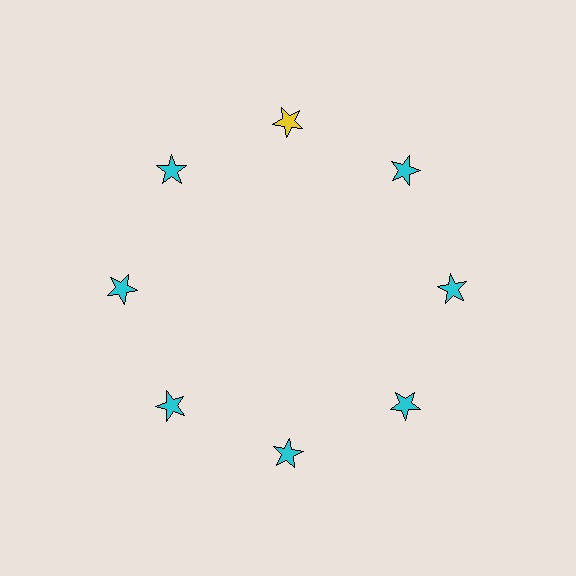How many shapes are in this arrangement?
There are 8 shapes arranged in a ring pattern.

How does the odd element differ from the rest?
It has a different color: yellow instead of cyan.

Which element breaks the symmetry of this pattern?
The yellow star at roughly the 12 o'clock position breaks the symmetry. All other shapes are cyan stars.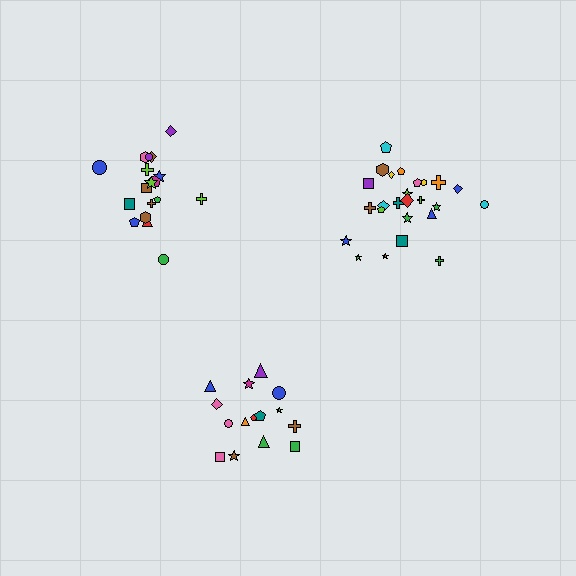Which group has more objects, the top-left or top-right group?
The top-right group.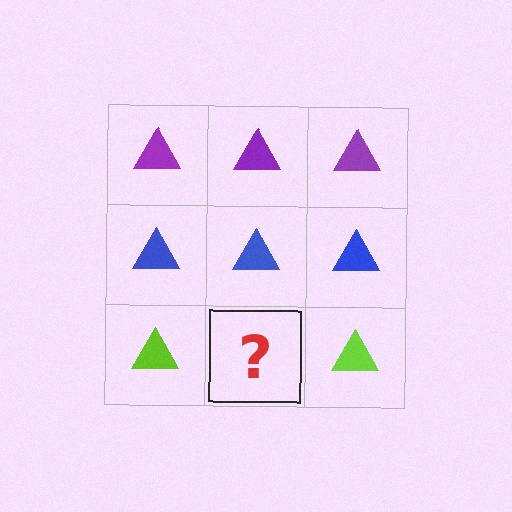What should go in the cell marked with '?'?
The missing cell should contain a lime triangle.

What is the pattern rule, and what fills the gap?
The rule is that each row has a consistent color. The gap should be filled with a lime triangle.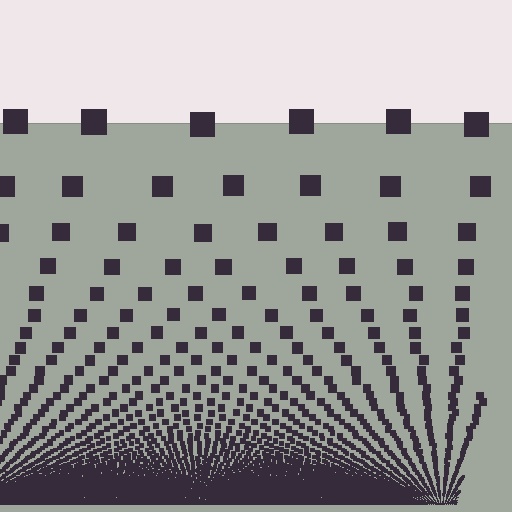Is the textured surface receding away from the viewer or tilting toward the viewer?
The surface appears to tilt toward the viewer. Texture elements get larger and sparser toward the top.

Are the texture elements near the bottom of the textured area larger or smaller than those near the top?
Smaller. The gradient is inverted — elements near the bottom are smaller and denser.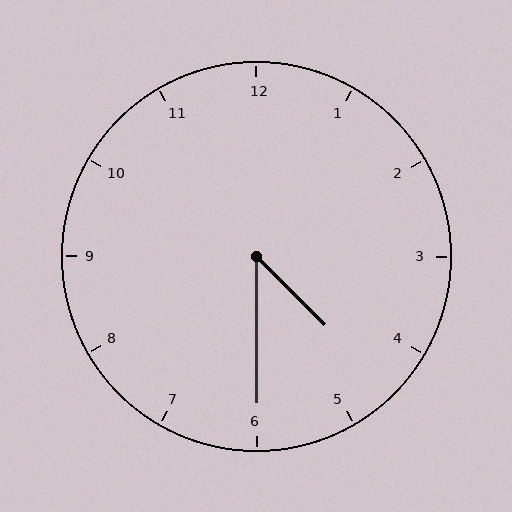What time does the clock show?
4:30.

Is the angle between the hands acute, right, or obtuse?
It is acute.